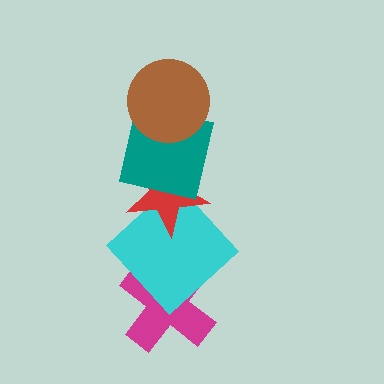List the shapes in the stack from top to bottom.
From top to bottom: the brown circle, the teal square, the red star, the cyan diamond, the magenta cross.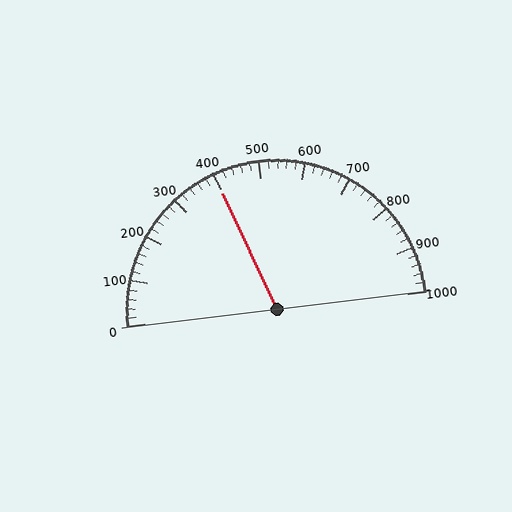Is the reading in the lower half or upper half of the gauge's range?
The reading is in the lower half of the range (0 to 1000).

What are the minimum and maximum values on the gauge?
The gauge ranges from 0 to 1000.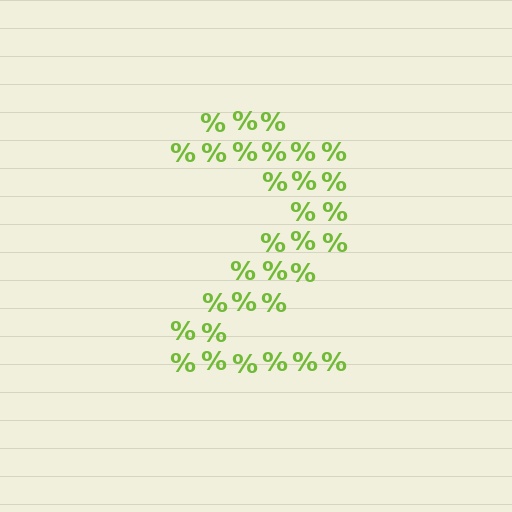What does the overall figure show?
The overall figure shows the digit 2.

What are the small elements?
The small elements are percent signs.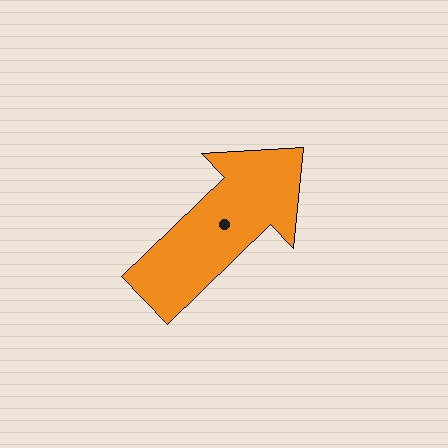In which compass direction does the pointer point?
Northeast.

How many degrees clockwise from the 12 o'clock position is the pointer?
Approximately 46 degrees.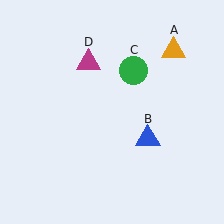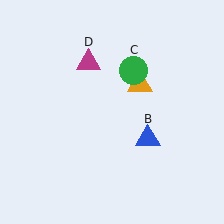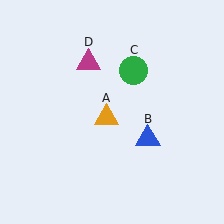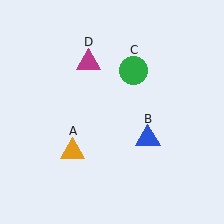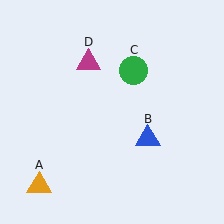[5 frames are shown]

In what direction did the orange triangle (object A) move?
The orange triangle (object A) moved down and to the left.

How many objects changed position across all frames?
1 object changed position: orange triangle (object A).